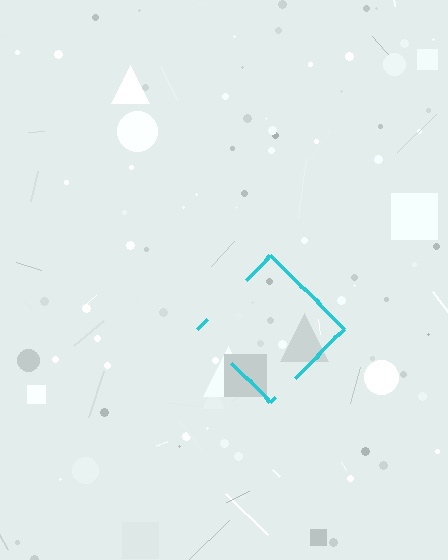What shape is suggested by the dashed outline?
The dashed outline suggests a diamond.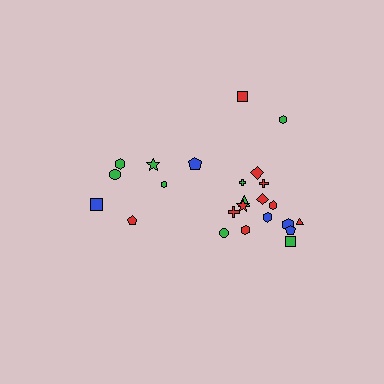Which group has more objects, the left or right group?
The right group.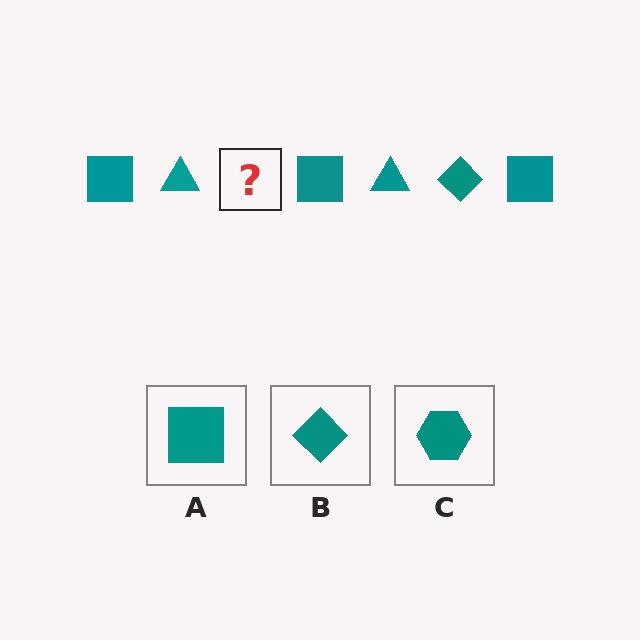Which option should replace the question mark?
Option B.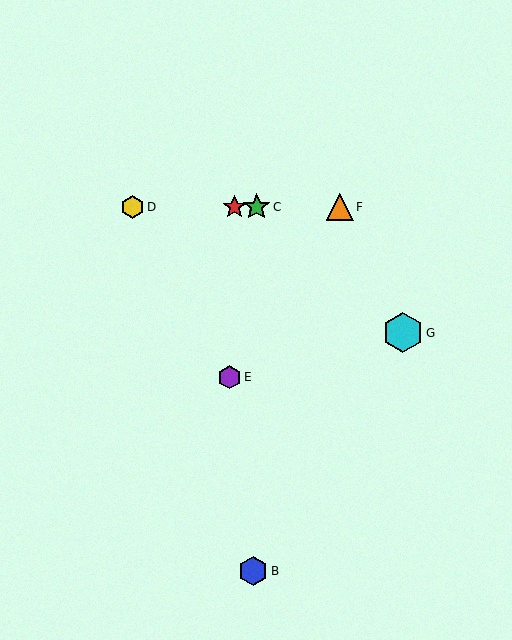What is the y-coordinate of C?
Object C is at y≈207.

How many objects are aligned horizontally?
4 objects (A, C, D, F) are aligned horizontally.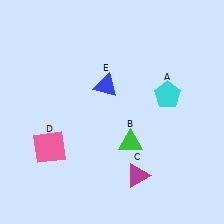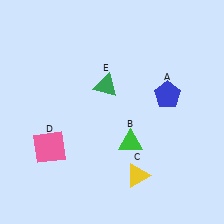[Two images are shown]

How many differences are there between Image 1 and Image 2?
There are 3 differences between the two images.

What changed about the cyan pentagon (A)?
In Image 1, A is cyan. In Image 2, it changed to blue.